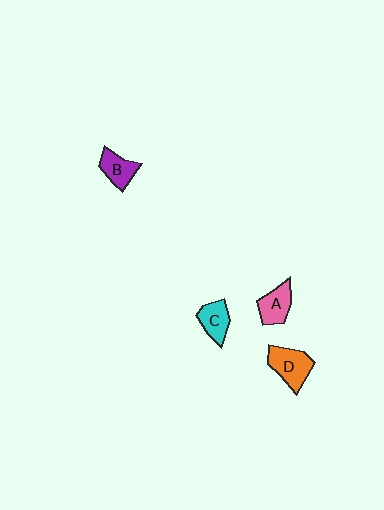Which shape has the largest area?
Shape D (orange).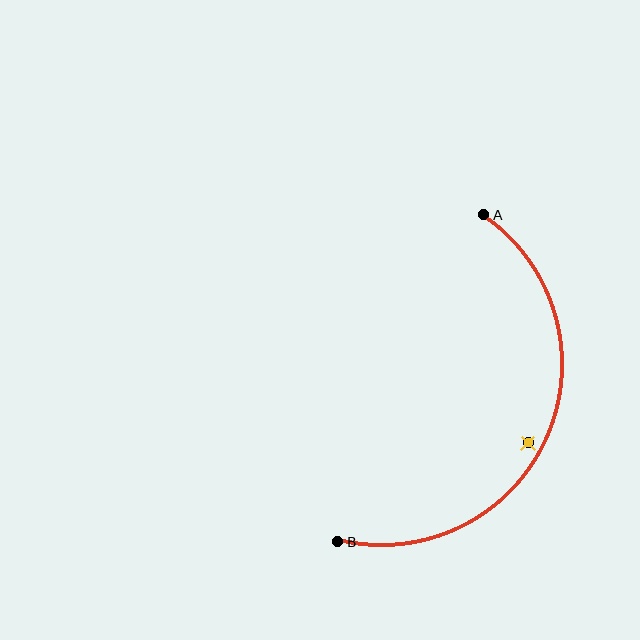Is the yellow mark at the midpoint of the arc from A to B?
No — the yellow mark does not lie on the arc at all. It sits slightly inside the curve.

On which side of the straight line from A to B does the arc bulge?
The arc bulges to the right of the straight line connecting A and B.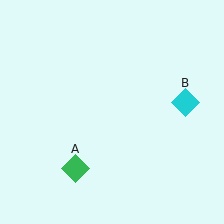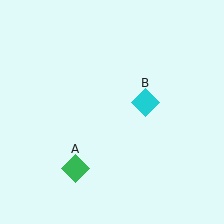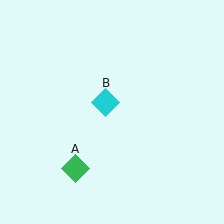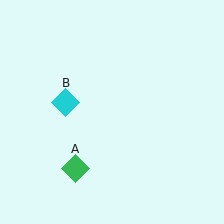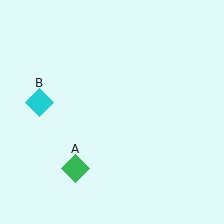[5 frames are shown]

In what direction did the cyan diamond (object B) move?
The cyan diamond (object B) moved left.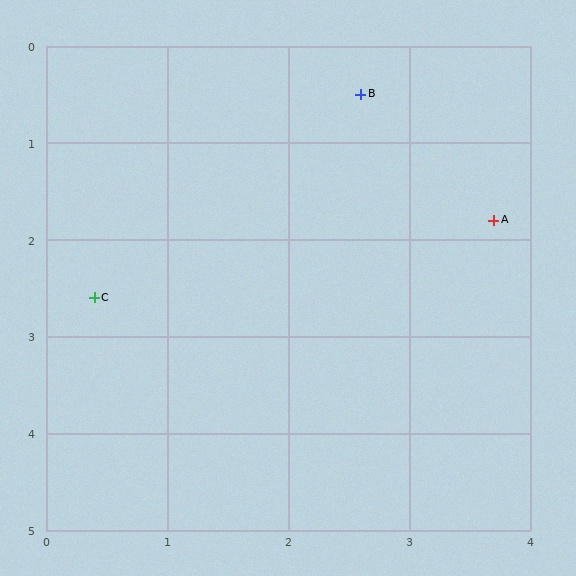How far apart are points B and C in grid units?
Points B and C are about 3.0 grid units apart.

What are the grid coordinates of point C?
Point C is at approximately (0.4, 2.6).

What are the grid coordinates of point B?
Point B is at approximately (2.6, 0.5).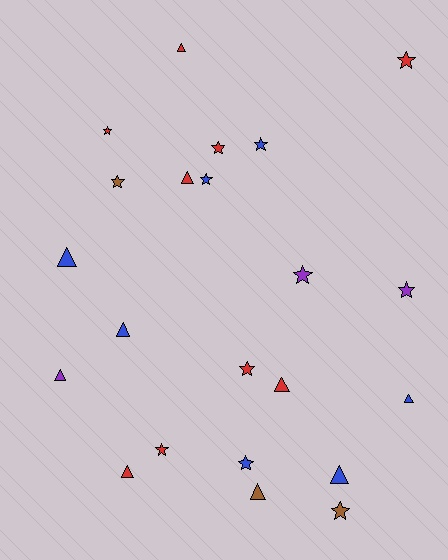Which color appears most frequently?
Red, with 9 objects.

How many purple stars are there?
There are 2 purple stars.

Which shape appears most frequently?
Star, with 12 objects.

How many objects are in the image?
There are 22 objects.